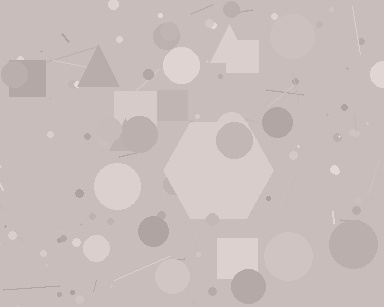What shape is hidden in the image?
A hexagon is hidden in the image.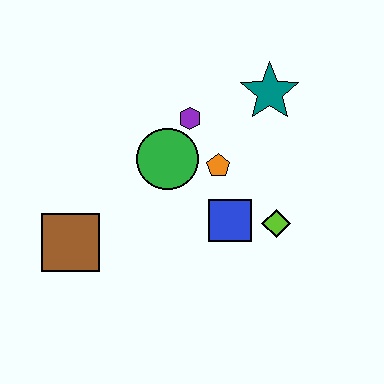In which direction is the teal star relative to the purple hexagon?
The teal star is to the right of the purple hexagon.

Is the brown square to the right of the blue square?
No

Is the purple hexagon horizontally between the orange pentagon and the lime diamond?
No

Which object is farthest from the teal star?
The brown square is farthest from the teal star.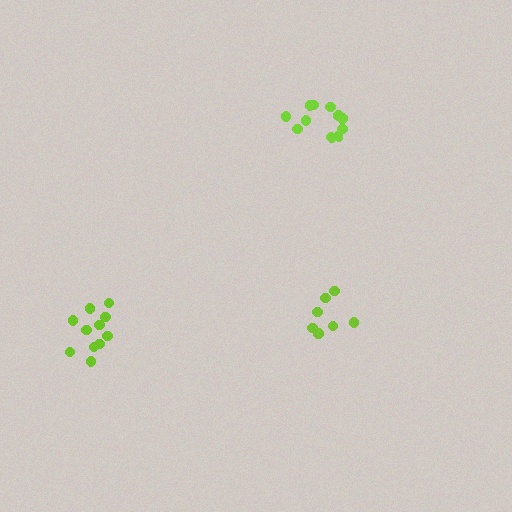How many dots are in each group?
Group 1: 11 dots, Group 2: 11 dots, Group 3: 7 dots (29 total).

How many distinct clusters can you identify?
There are 3 distinct clusters.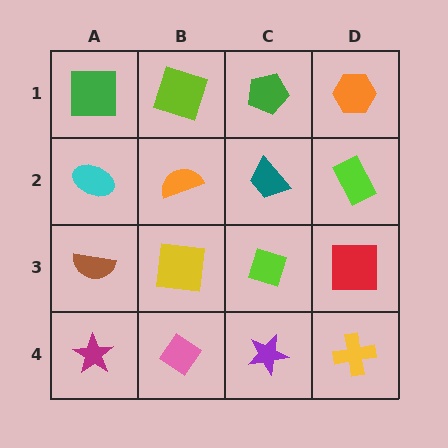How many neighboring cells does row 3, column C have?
4.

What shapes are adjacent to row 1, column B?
An orange semicircle (row 2, column B), a green square (row 1, column A), a green pentagon (row 1, column C).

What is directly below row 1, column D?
A lime rectangle.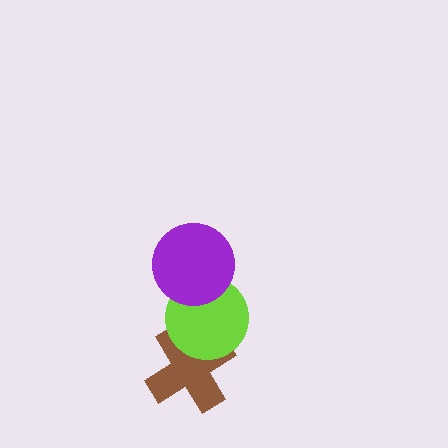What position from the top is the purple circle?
The purple circle is 1st from the top.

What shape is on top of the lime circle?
The purple circle is on top of the lime circle.